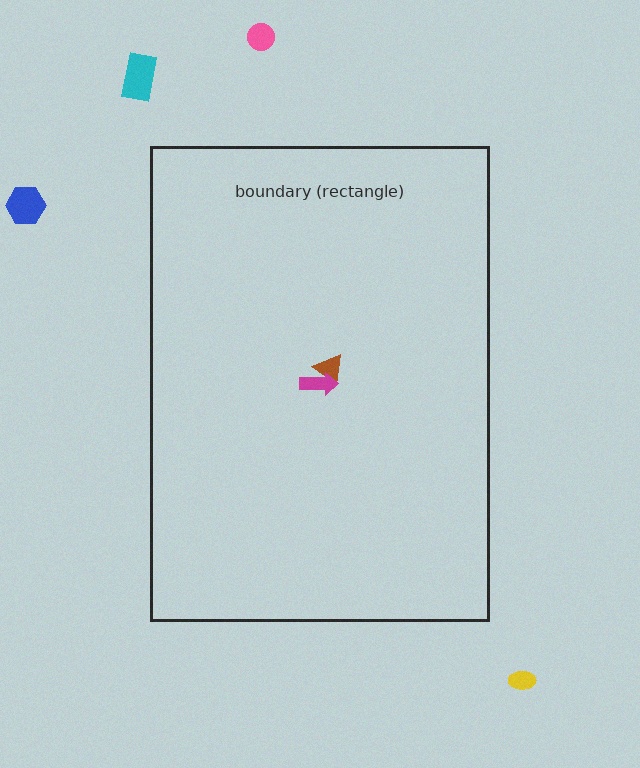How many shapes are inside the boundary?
2 inside, 4 outside.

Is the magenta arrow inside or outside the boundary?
Inside.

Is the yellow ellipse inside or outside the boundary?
Outside.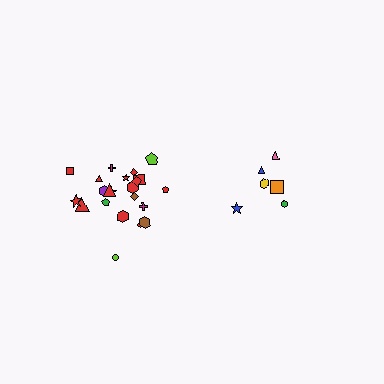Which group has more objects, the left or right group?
The left group.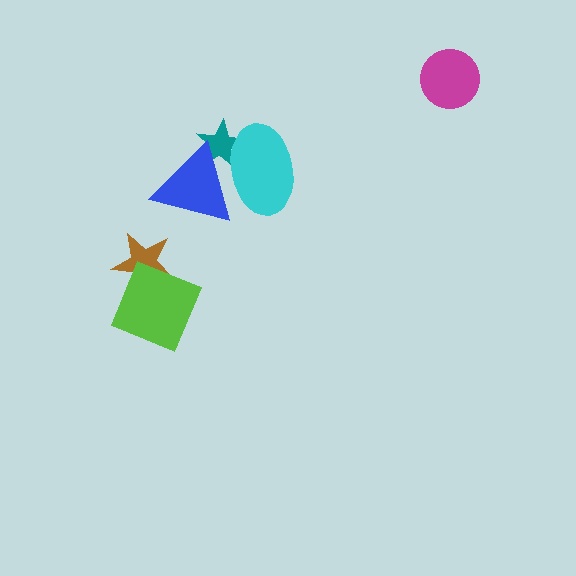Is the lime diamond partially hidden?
No, no other shape covers it.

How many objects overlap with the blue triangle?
2 objects overlap with the blue triangle.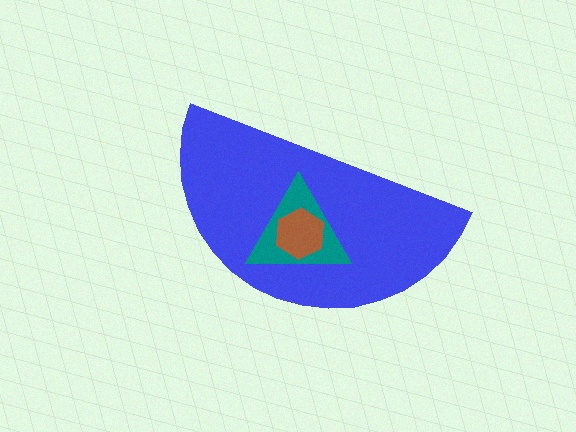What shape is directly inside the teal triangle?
The brown hexagon.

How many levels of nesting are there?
3.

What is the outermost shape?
The blue semicircle.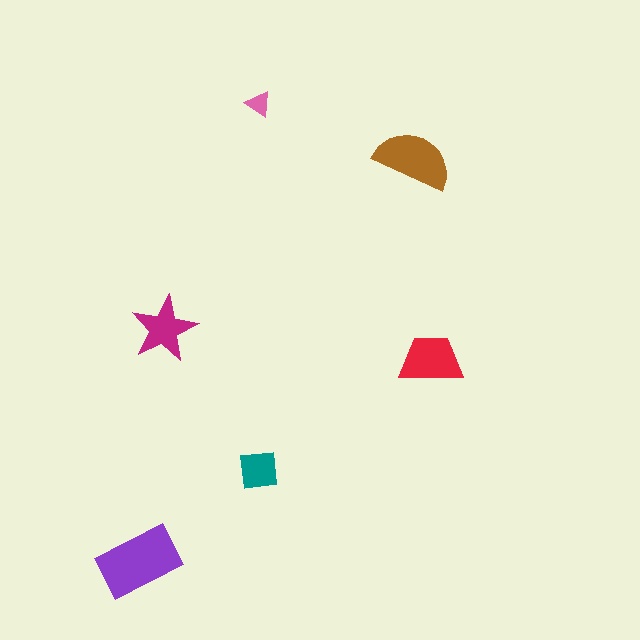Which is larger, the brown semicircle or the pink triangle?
The brown semicircle.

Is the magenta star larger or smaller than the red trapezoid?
Smaller.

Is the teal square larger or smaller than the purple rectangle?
Smaller.